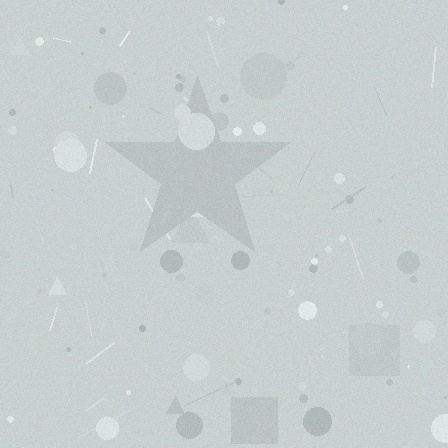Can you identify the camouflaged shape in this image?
The camouflaged shape is a star.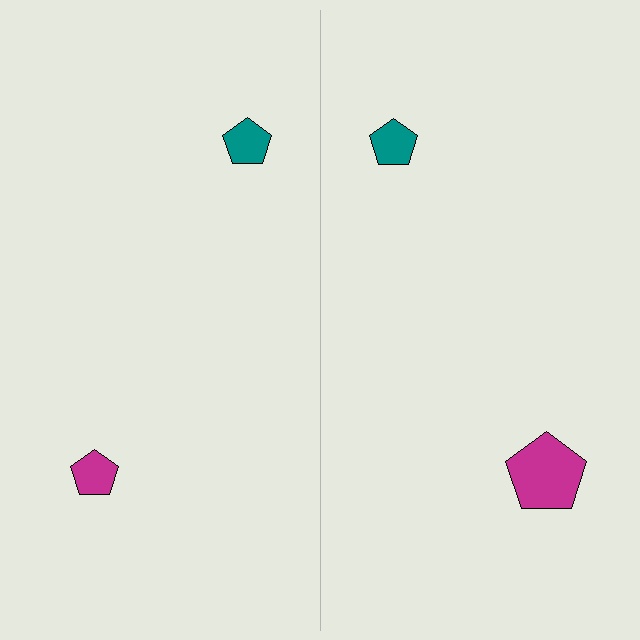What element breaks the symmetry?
The magenta pentagon on the right side has a different size than its mirror counterpart.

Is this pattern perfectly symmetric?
No, the pattern is not perfectly symmetric. The magenta pentagon on the right side has a different size than its mirror counterpart.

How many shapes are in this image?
There are 4 shapes in this image.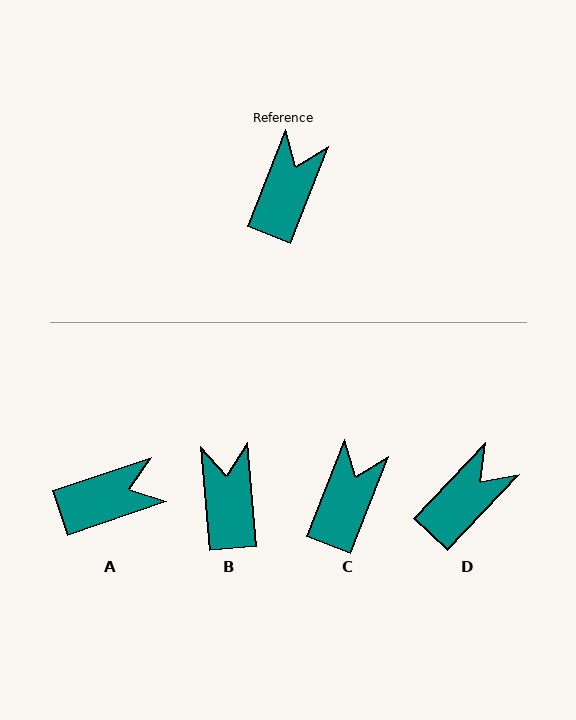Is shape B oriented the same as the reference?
No, it is off by about 26 degrees.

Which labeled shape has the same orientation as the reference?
C.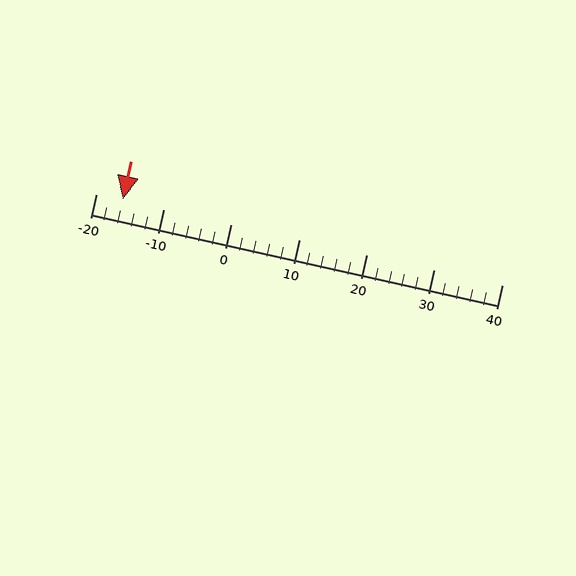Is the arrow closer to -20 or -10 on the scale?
The arrow is closer to -20.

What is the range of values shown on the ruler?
The ruler shows values from -20 to 40.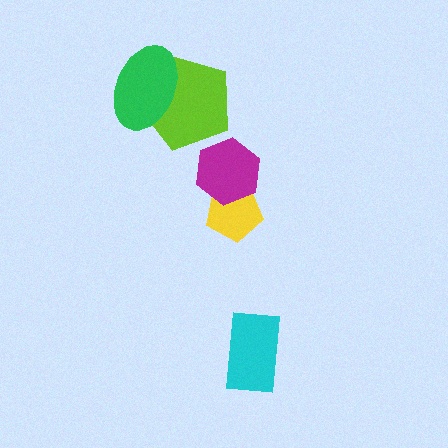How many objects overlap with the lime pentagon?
1 object overlaps with the lime pentagon.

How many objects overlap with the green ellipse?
1 object overlaps with the green ellipse.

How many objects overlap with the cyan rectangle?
0 objects overlap with the cyan rectangle.